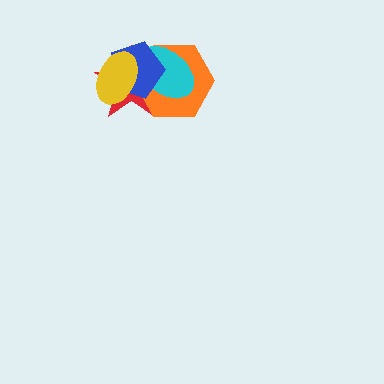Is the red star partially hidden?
Yes, it is partially covered by another shape.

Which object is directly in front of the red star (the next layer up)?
The orange hexagon is directly in front of the red star.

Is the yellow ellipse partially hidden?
No, no other shape covers it.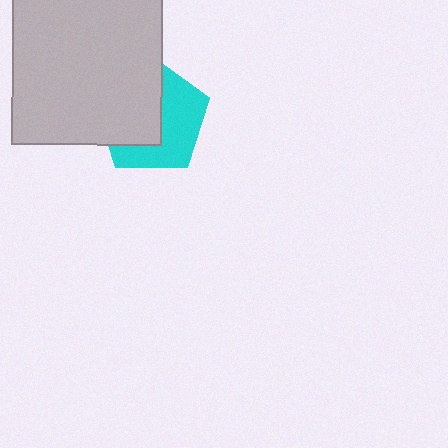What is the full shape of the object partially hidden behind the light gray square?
The partially hidden object is a cyan pentagon.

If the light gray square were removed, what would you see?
You would see the complete cyan pentagon.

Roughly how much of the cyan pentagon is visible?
About half of it is visible (roughly 50%).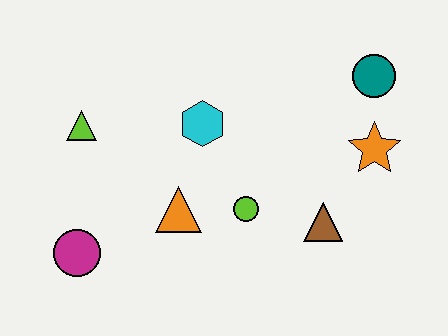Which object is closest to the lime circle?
The orange triangle is closest to the lime circle.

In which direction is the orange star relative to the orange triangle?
The orange star is to the right of the orange triangle.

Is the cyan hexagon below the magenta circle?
No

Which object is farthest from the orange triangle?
The teal circle is farthest from the orange triangle.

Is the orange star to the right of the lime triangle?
Yes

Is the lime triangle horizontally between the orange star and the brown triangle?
No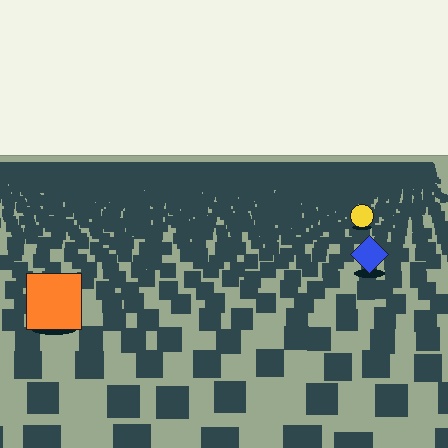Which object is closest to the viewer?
The orange square is closest. The texture marks near it are larger and more spread out.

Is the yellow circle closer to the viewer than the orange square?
No. The orange square is closer — you can tell from the texture gradient: the ground texture is coarser near it.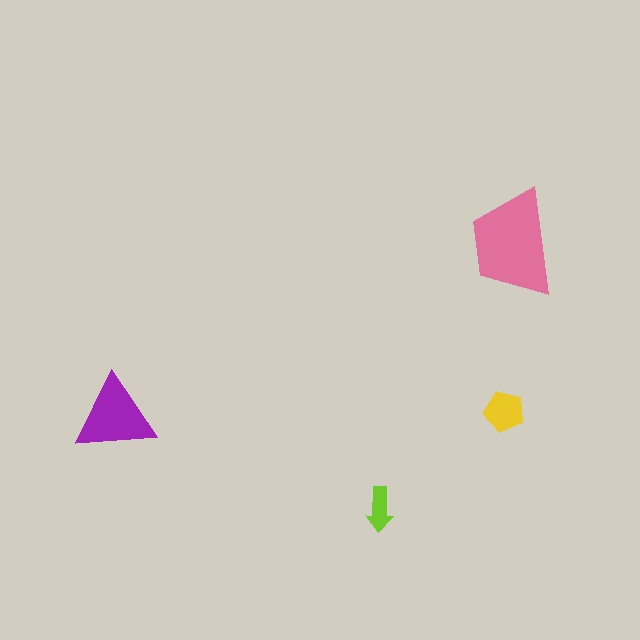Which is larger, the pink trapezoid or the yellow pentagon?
The pink trapezoid.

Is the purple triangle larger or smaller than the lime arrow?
Larger.